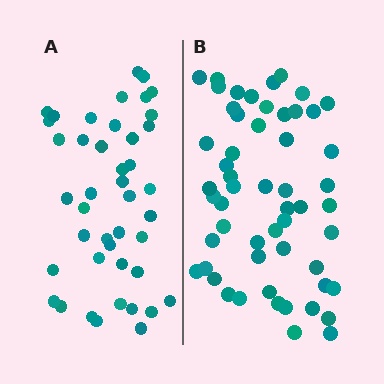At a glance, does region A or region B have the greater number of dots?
Region B (the right region) has more dots.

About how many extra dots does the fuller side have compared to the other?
Region B has roughly 12 or so more dots than region A.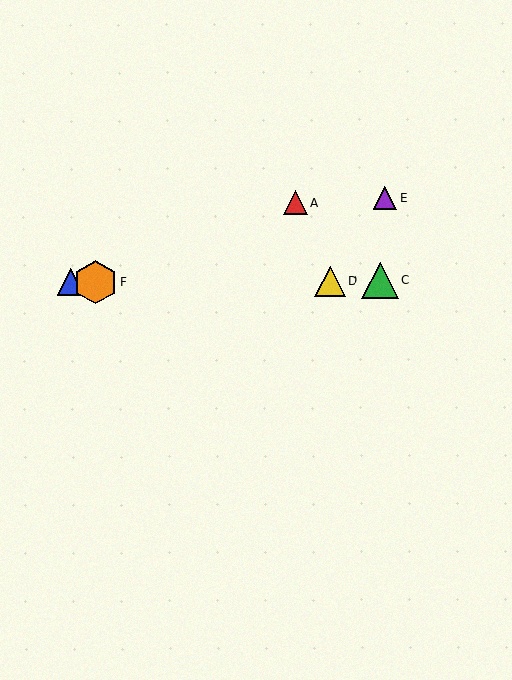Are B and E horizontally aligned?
No, B is at y≈282 and E is at y≈198.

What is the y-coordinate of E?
Object E is at y≈198.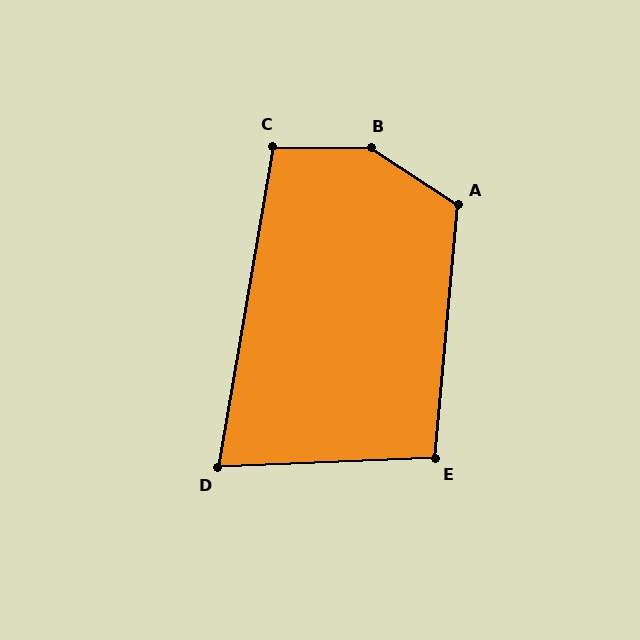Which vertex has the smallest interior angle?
D, at approximately 78 degrees.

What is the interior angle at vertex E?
Approximately 98 degrees (obtuse).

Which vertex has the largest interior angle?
B, at approximately 147 degrees.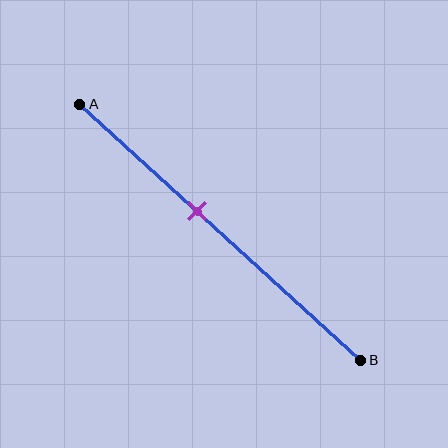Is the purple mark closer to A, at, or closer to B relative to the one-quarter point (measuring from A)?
The purple mark is closer to point B than the one-quarter point of segment AB.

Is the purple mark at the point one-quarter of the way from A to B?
No, the mark is at about 40% from A, not at the 25% one-quarter point.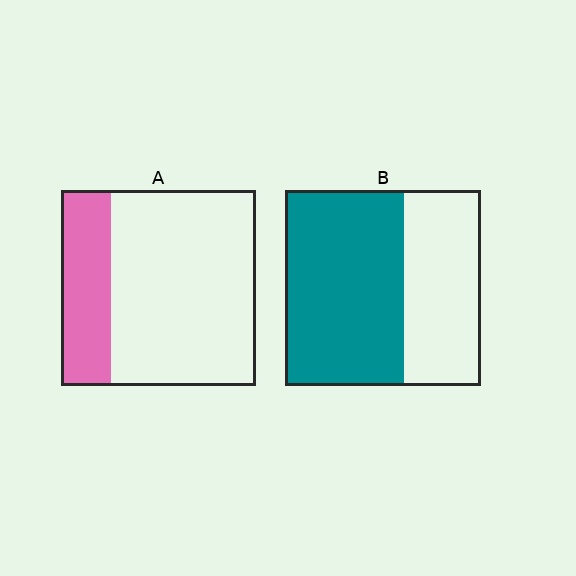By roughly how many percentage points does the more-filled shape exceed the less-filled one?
By roughly 35 percentage points (B over A).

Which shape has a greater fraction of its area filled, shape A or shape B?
Shape B.